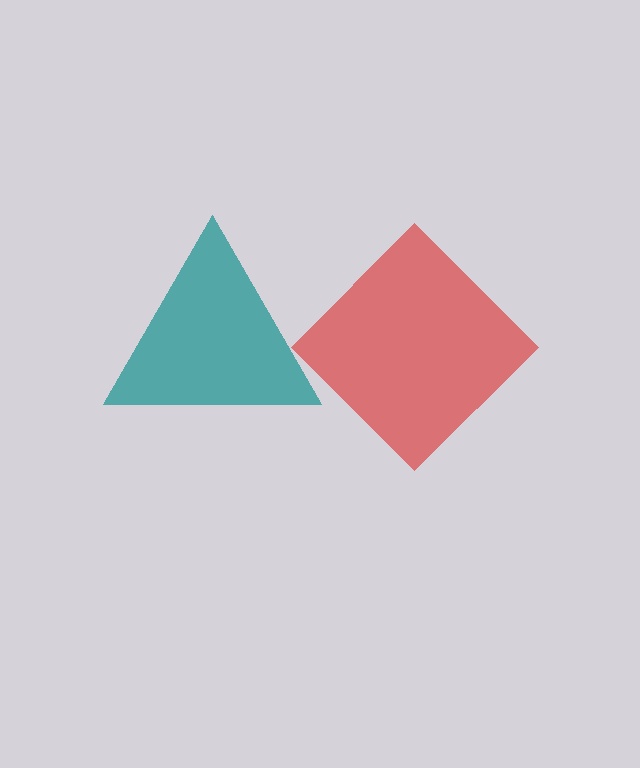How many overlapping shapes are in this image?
There are 2 overlapping shapes in the image.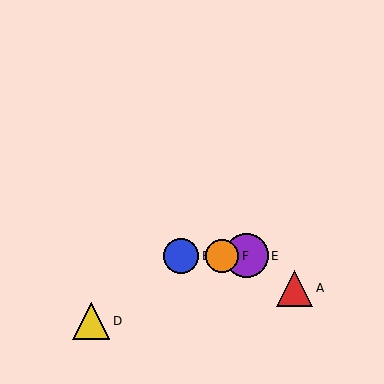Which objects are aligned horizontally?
Objects B, C, E, F are aligned horizontally.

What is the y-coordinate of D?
Object D is at y≈321.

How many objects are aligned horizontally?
4 objects (B, C, E, F) are aligned horizontally.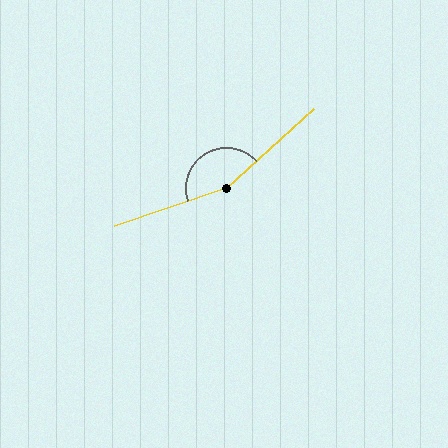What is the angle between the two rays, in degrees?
Approximately 156 degrees.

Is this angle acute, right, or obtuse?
It is obtuse.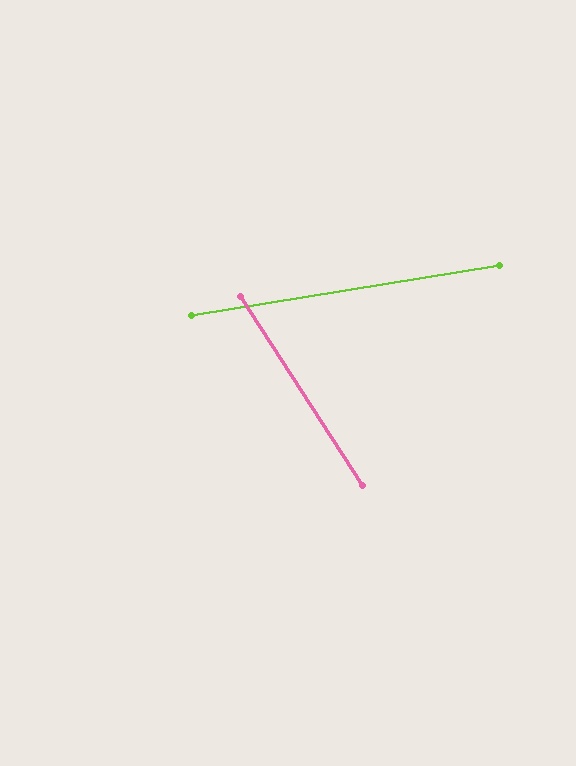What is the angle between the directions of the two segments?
Approximately 66 degrees.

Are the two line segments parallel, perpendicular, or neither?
Neither parallel nor perpendicular — they differ by about 66°.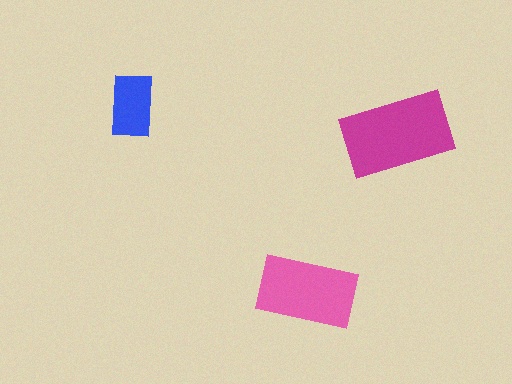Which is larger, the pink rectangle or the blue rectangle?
The pink one.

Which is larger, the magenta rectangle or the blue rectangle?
The magenta one.